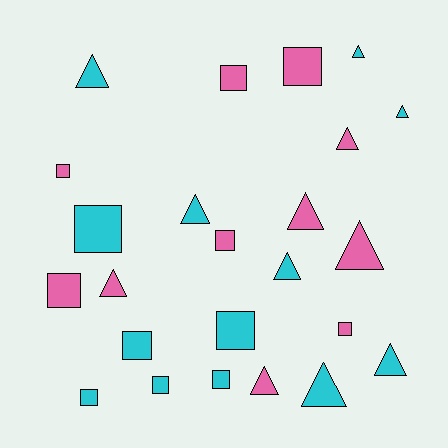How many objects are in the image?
There are 24 objects.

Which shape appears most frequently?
Triangle, with 12 objects.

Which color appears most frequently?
Cyan, with 13 objects.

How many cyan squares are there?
There are 6 cyan squares.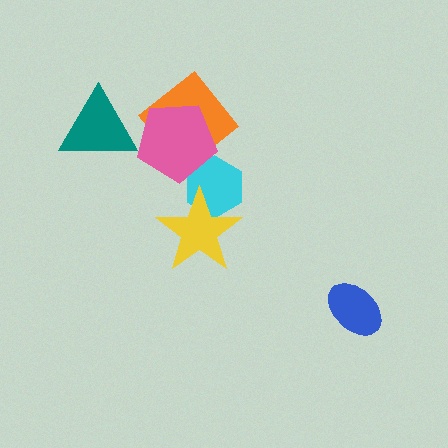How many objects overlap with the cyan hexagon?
2 objects overlap with the cyan hexagon.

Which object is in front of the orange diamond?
The pink pentagon is in front of the orange diamond.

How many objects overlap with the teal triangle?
0 objects overlap with the teal triangle.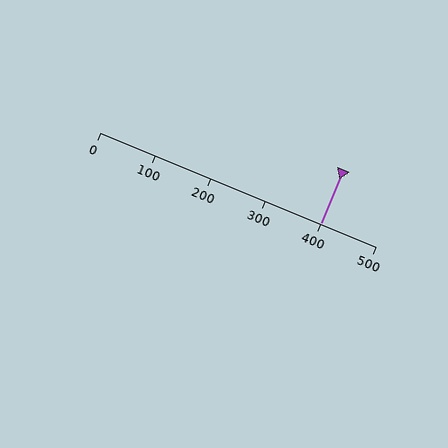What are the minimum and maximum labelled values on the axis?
The axis runs from 0 to 500.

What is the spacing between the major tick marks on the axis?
The major ticks are spaced 100 apart.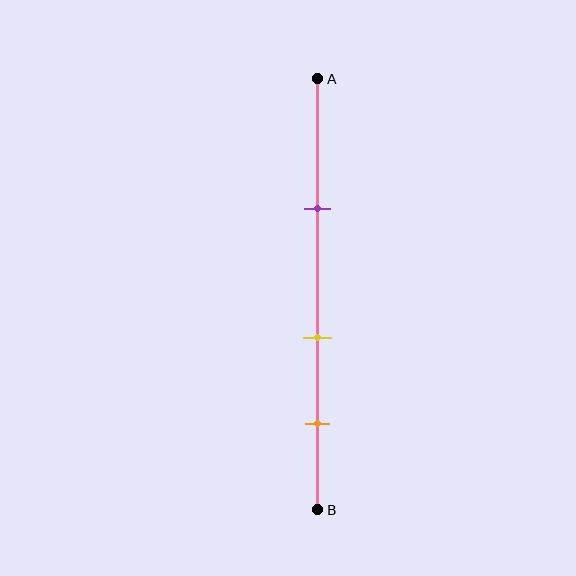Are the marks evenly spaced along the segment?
Yes, the marks are approximately evenly spaced.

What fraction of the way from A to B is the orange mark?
The orange mark is approximately 80% (0.8) of the way from A to B.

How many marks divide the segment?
There are 3 marks dividing the segment.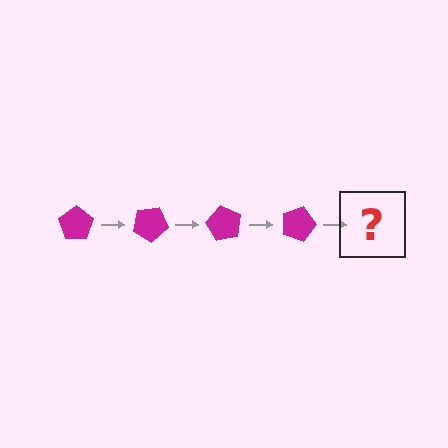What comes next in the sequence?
The next element should be a magenta pentagon rotated 120 degrees.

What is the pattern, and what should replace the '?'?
The pattern is that the pentagon rotates 30 degrees each step. The '?' should be a magenta pentagon rotated 120 degrees.